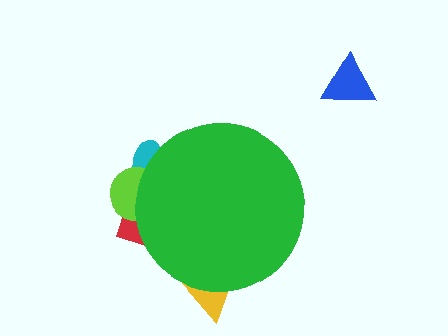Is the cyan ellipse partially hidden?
Yes, the cyan ellipse is partially hidden behind the green circle.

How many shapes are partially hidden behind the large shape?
4 shapes are partially hidden.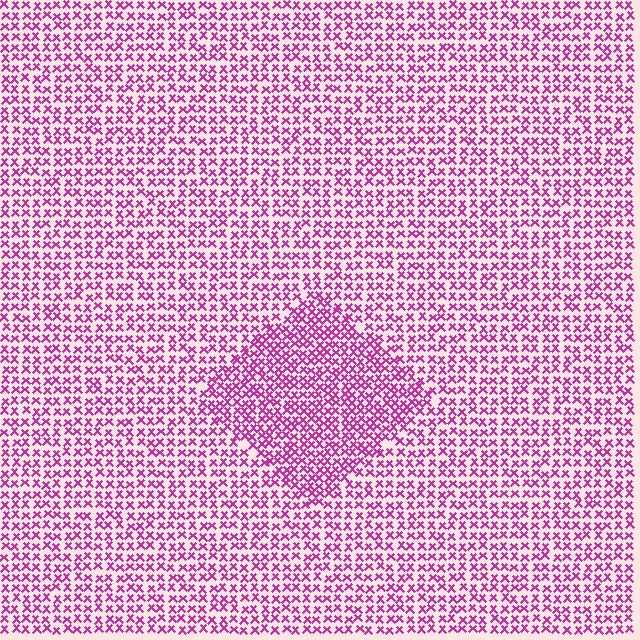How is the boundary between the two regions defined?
The boundary is defined by a change in element density (approximately 1.6x ratio). All elements are the same color, size, and shape.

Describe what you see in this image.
The image contains small magenta elements arranged at two different densities. A diamond-shaped region is visible where the elements are more densely packed than the surrounding area.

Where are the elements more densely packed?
The elements are more densely packed inside the diamond boundary.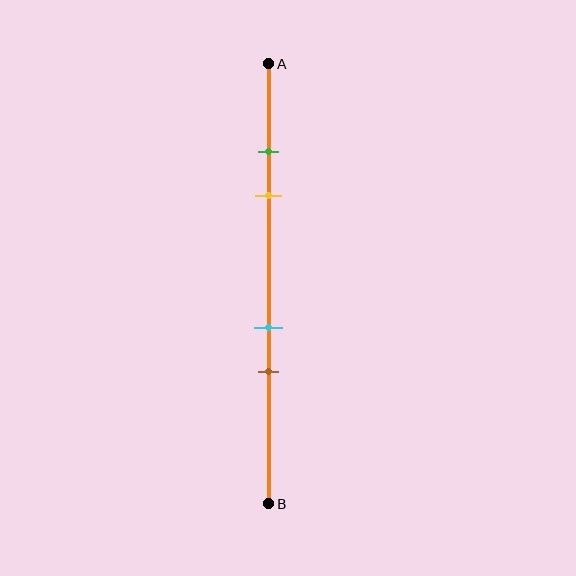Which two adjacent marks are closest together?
The green and yellow marks are the closest adjacent pair.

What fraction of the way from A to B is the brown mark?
The brown mark is approximately 70% (0.7) of the way from A to B.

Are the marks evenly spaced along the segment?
No, the marks are not evenly spaced.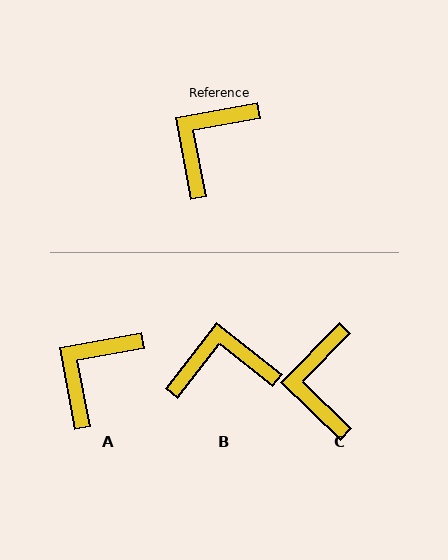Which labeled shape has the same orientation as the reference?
A.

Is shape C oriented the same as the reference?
No, it is off by about 36 degrees.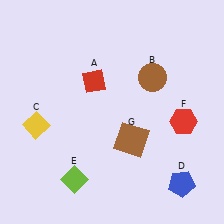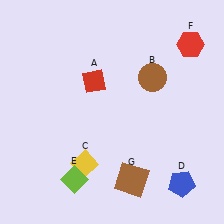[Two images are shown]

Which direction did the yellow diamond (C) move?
The yellow diamond (C) moved right.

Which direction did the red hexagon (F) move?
The red hexagon (F) moved up.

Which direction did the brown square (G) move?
The brown square (G) moved down.